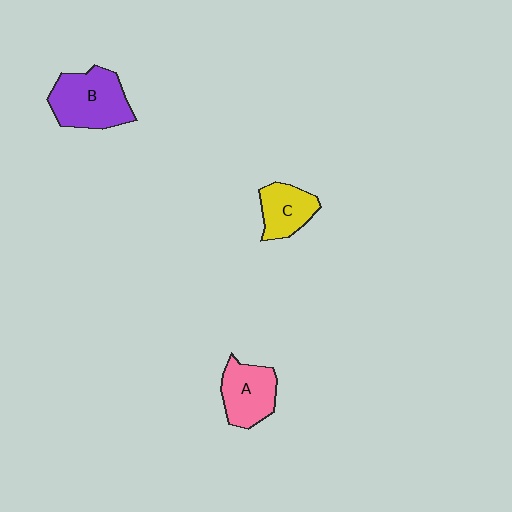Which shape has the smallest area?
Shape C (yellow).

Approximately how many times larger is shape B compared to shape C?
Approximately 1.6 times.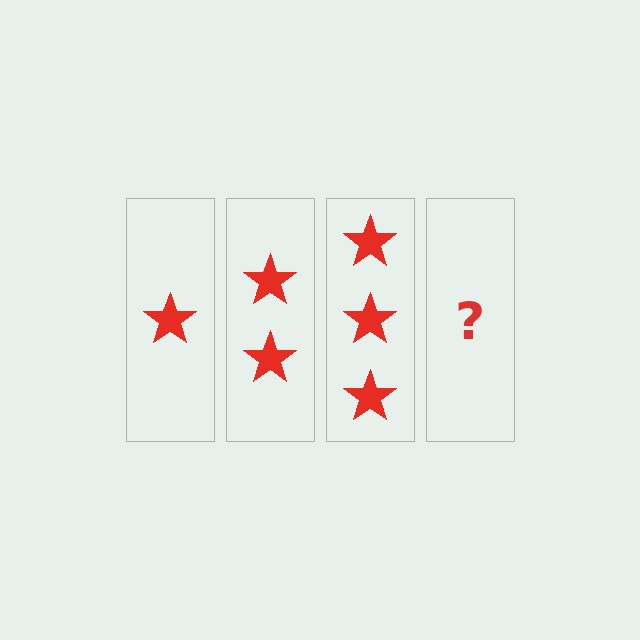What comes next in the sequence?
The next element should be 4 stars.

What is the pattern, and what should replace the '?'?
The pattern is that each step adds one more star. The '?' should be 4 stars.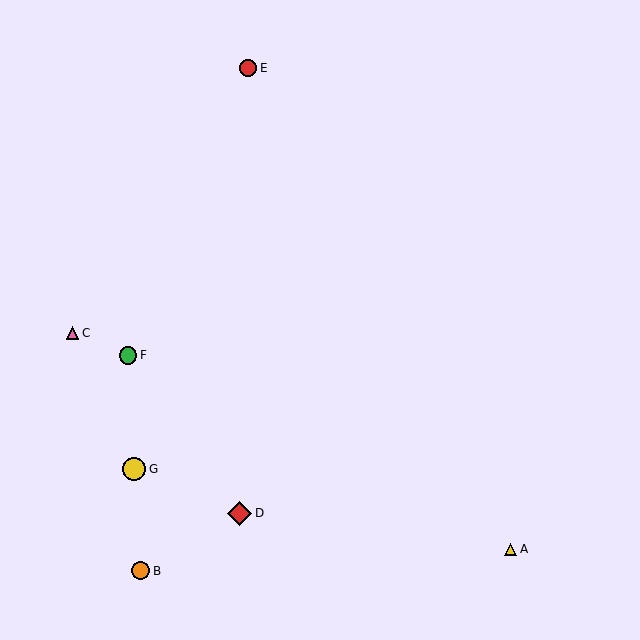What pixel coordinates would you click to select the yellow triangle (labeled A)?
Click at (511, 549) to select the yellow triangle A.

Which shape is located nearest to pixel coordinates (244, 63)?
The red circle (labeled E) at (248, 68) is nearest to that location.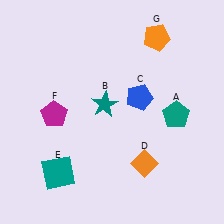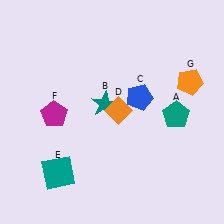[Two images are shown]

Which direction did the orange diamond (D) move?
The orange diamond (D) moved up.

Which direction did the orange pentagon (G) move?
The orange pentagon (G) moved down.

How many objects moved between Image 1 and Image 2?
2 objects moved between the two images.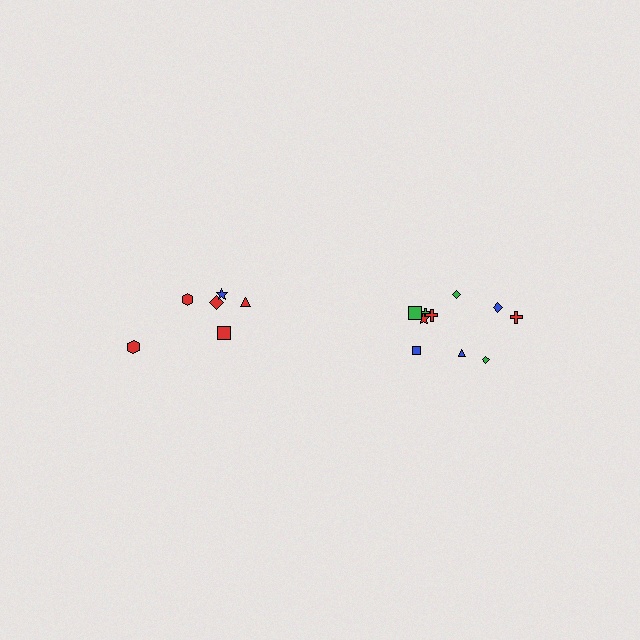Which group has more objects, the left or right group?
The right group.